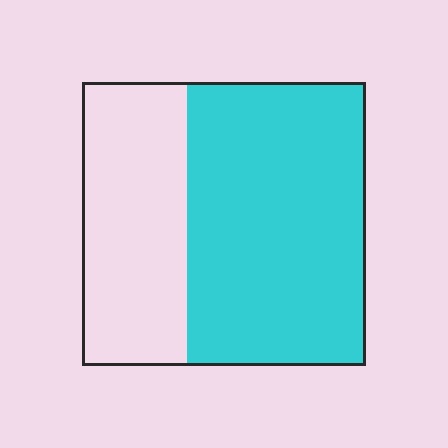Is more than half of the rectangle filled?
Yes.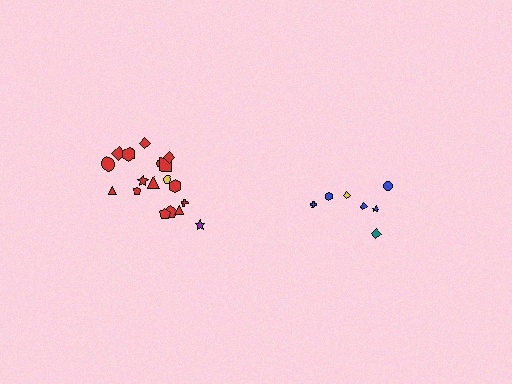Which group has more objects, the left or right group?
The left group.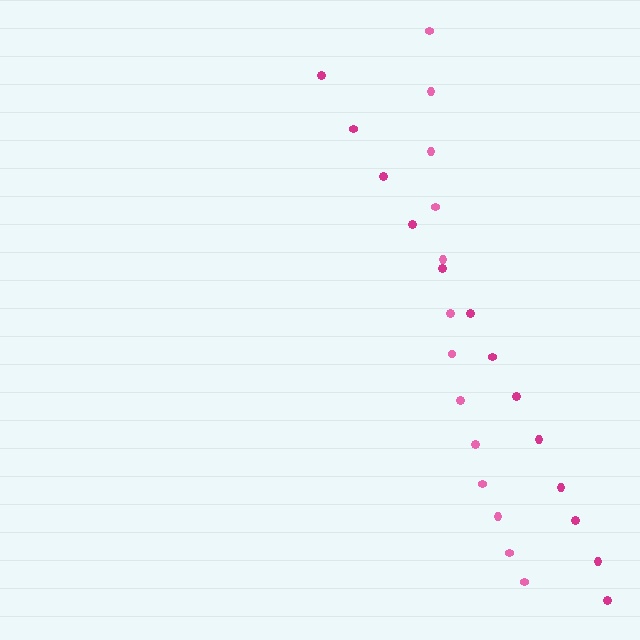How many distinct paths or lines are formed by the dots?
There are 2 distinct paths.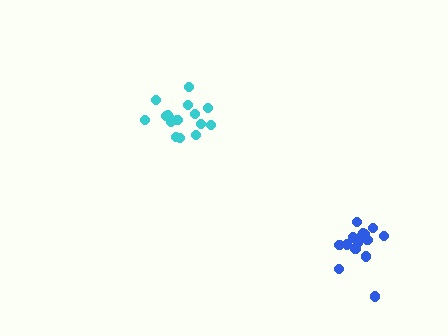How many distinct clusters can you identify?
There are 2 distinct clusters.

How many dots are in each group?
Group 1: 16 dots, Group 2: 15 dots (31 total).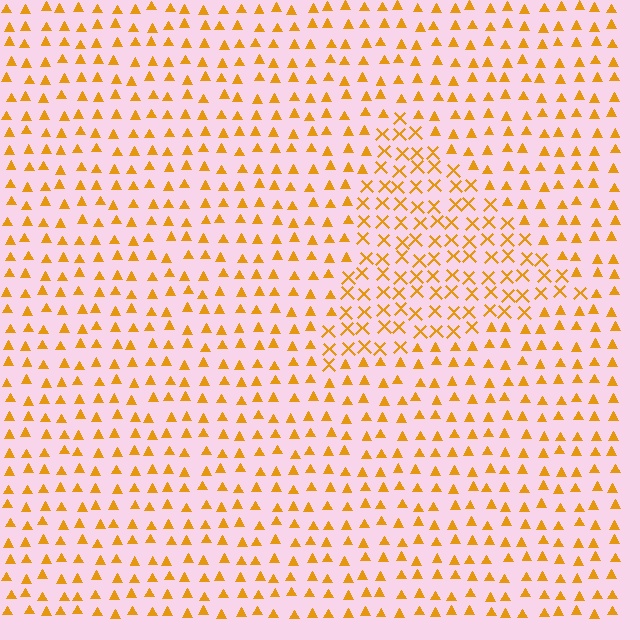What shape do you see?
I see a triangle.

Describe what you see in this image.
The image is filled with small orange elements arranged in a uniform grid. A triangle-shaped region contains X marks, while the surrounding area contains triangles. The boundary is defined purely by the change in element shape.